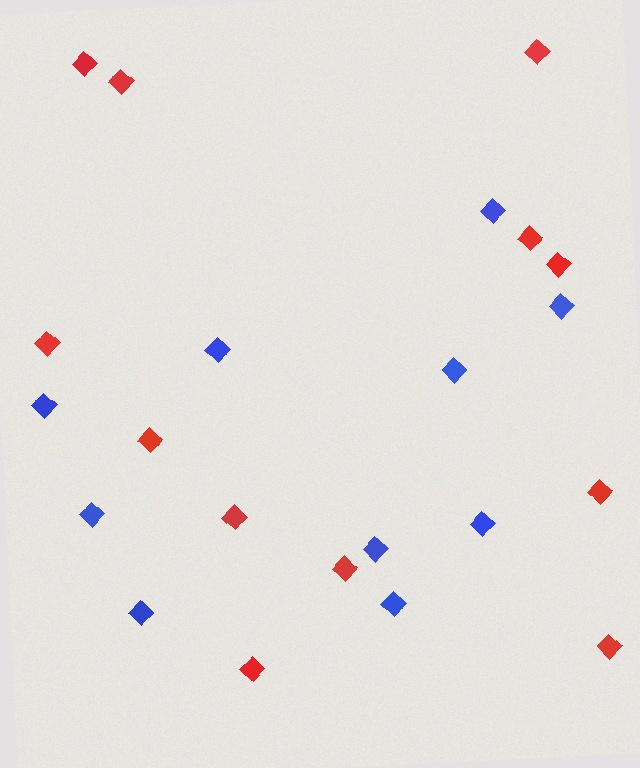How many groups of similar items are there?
There are 2 groups: one group of blue diamonds (10) and one group of red diamonds (12).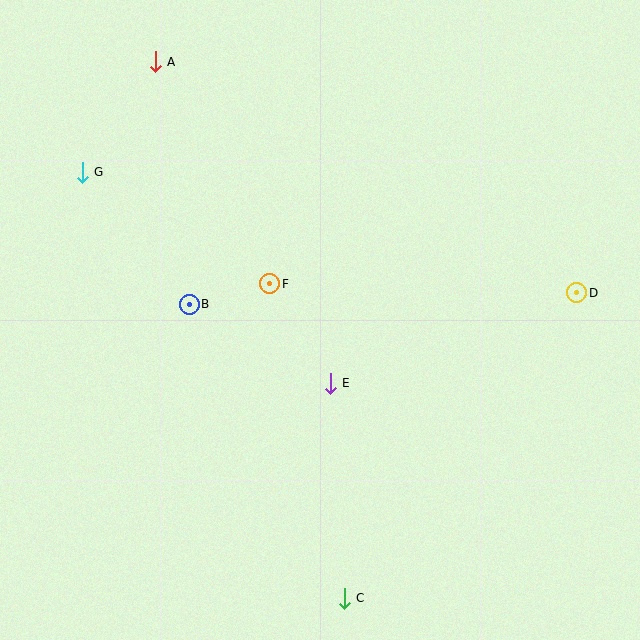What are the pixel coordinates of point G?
Point G is at (82, 172).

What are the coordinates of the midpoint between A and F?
The midpoint between A and F is at (212, 173).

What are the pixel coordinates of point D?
Point D is at (576, 293).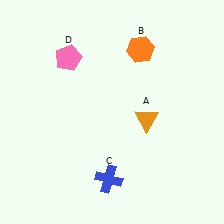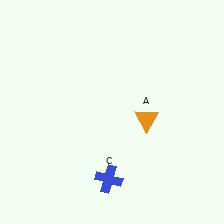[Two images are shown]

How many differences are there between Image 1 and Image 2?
There are 2 differences between the two images.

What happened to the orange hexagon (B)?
The orange hexagon (B) was removed in Image 2. It was in the top-right area of Image 1.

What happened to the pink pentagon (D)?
The pink pentagon (D) was removed in Image 2. It was in the top-left area of Image 1.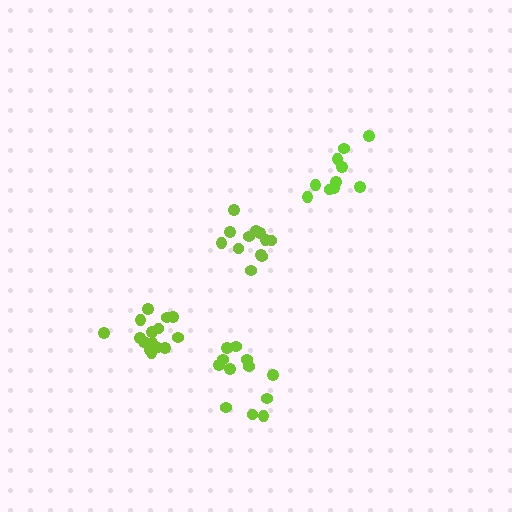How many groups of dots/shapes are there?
There are 4 groups.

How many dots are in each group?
Group 1: 11 dots, Group 2: 15 dots, Group 3: 12 dots, Group 4: 12 dots (50 total).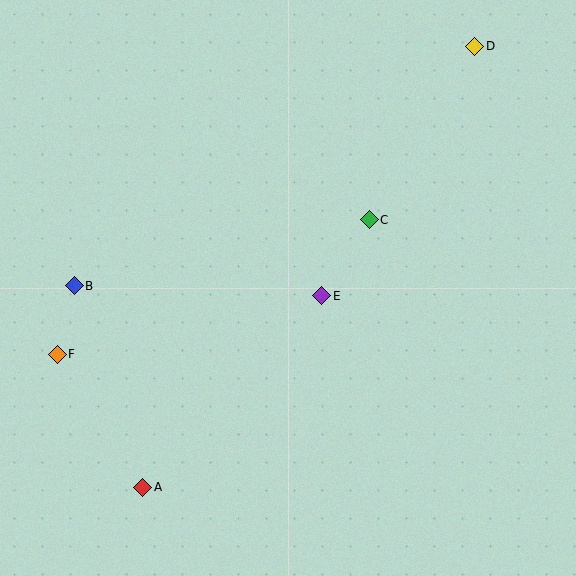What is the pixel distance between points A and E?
The distance between A and E is 262 pixels.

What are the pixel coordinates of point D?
Point D is at (475, 46).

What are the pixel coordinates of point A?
Point A is at (143, 487).